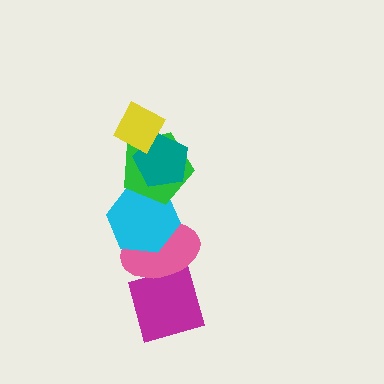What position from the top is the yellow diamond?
The yellow diamond is 1st from the top.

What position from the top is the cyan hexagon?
The cyan hexagon is 4th from the top.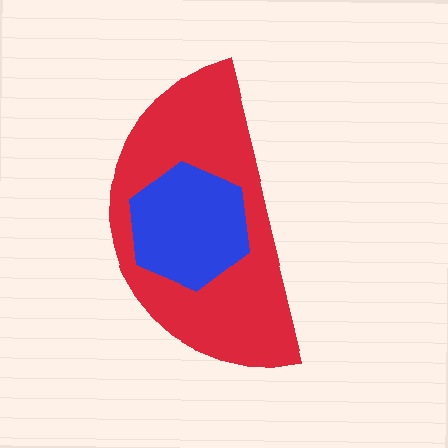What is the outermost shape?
The red semicircle.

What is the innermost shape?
The blue hexagon.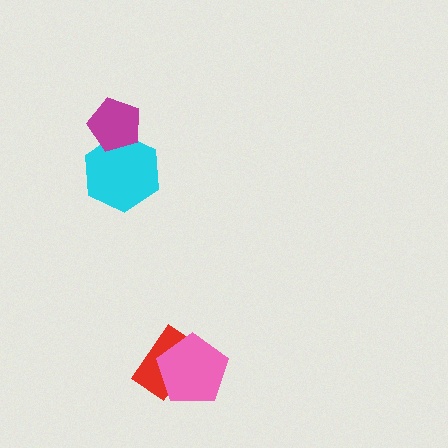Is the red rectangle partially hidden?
Yes, it is partially covered by another shape.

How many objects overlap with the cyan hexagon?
1 object overlaps with the cyan hexagon.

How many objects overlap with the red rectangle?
1 object overlaps with the red rectangle.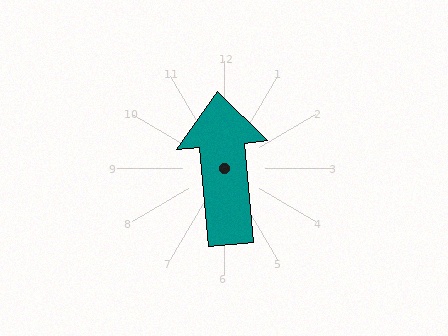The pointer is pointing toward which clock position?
Roughly 12 o'clock.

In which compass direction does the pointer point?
North.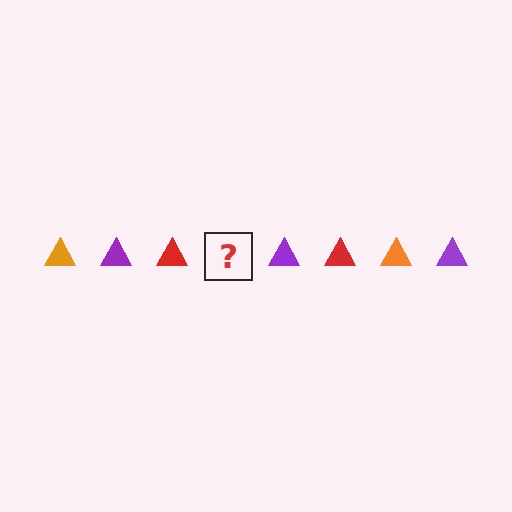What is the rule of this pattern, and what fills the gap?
The rule is that the pattern cycles through orange, purple, red triangles. The gap should be filled with an orange triangle.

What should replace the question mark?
The question mark should be replaced with an orange triangle.